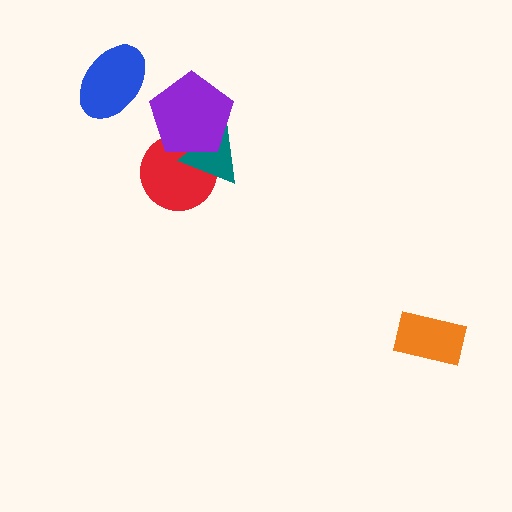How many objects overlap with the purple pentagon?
2 objects overlap with the purple pentagon.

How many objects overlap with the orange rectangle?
0 objects overlap with the orange rectangle.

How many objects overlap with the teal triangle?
2 objects overlap with the teal triangle.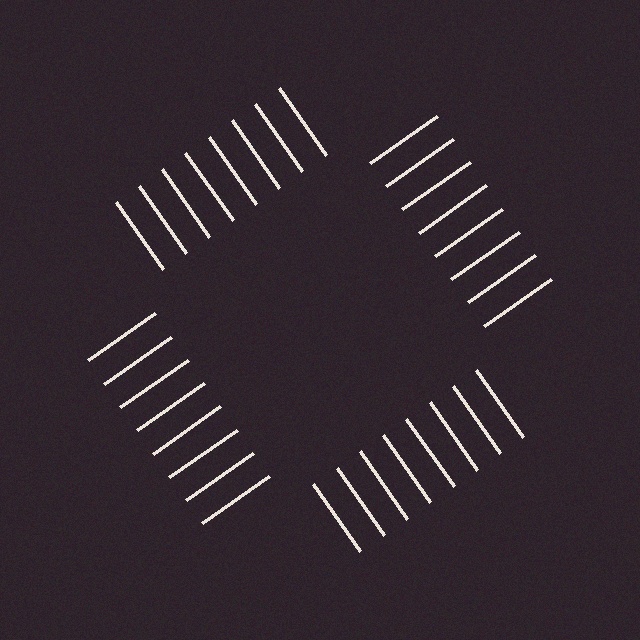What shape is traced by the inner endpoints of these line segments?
An illusory square — the line segments terminate on its edges but no continuous stroke is drawn.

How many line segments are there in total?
32 — 8 along each of the 4 edges.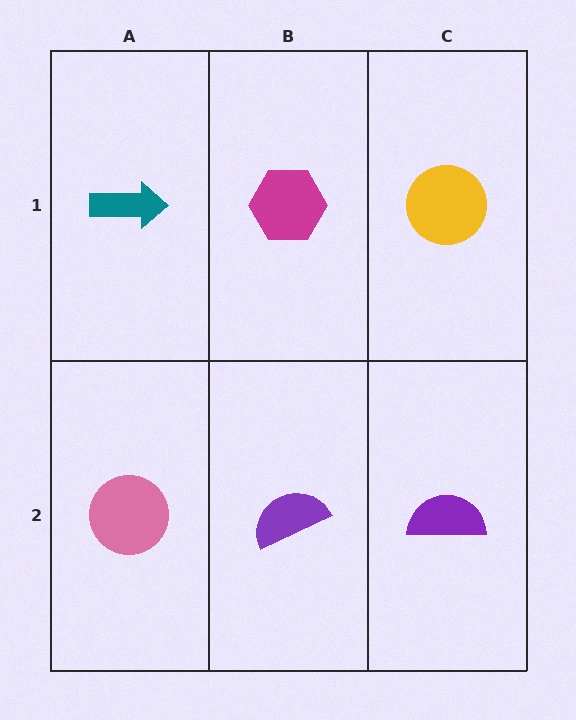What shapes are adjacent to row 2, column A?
A teal arrow (row 1, column A), a purple semicircle (row 2, column B).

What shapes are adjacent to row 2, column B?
A magenta hexagon (row 1, column B), a pink circle (row 2, column A), a purple semicircle (row 2, column C).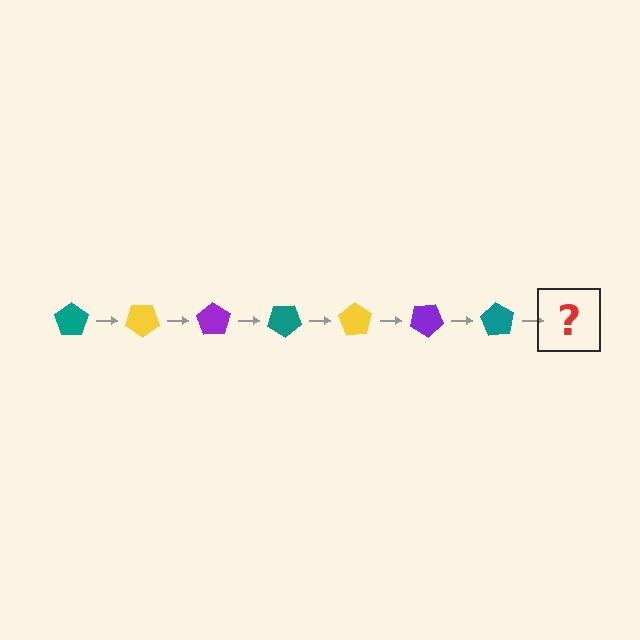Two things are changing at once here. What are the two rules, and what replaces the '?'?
The two rules are that it rotates 35 degrees each step and the color cycles through teal, yellow, and purple. The '?' should be a yellow pentagon, rotated 245 degrees from the start.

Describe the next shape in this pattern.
It should be a yellow pentagon, rotated 245 degrees from the start.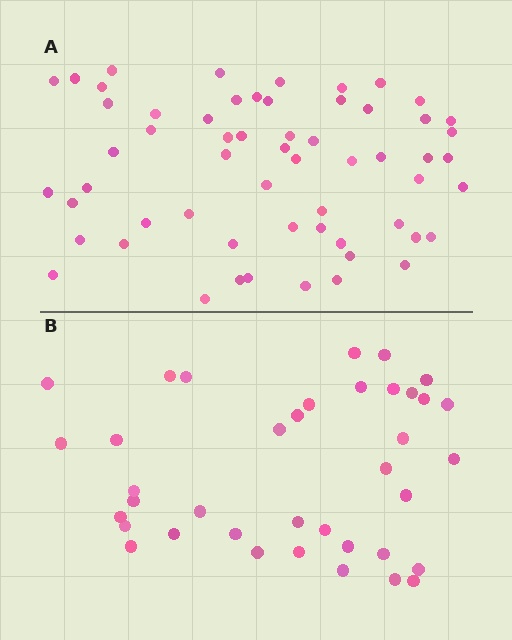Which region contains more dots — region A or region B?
Region A (the top region) has more dots.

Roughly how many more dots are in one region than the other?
Region A has approximately 20 more dots than region B.